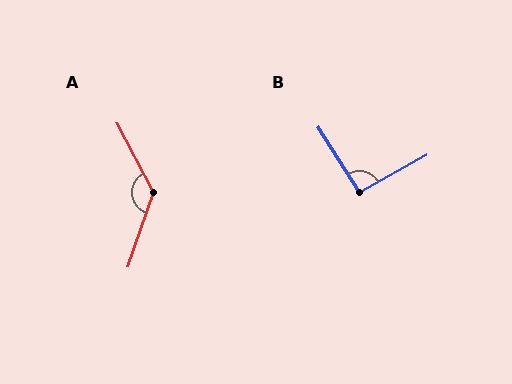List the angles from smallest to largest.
B (94°), A (134°).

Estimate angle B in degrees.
Approximately 94 degrees.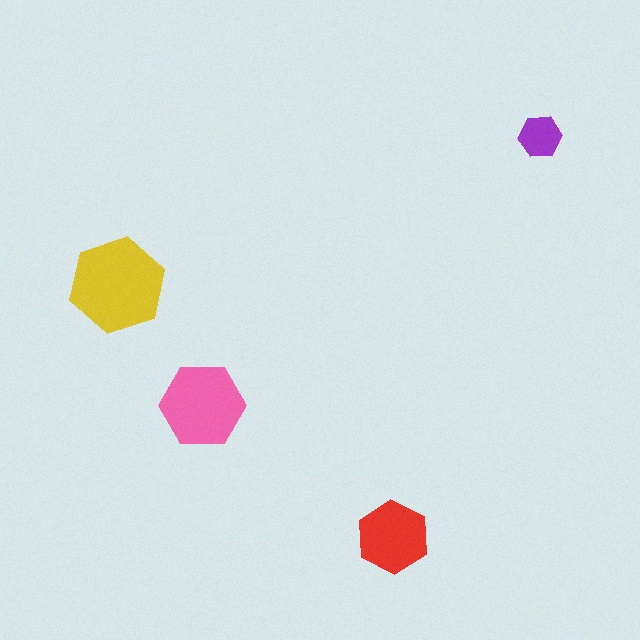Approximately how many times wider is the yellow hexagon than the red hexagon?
About 1.5 times wider.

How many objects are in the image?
There are 4 objects in the image.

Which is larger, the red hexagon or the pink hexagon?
The pink one.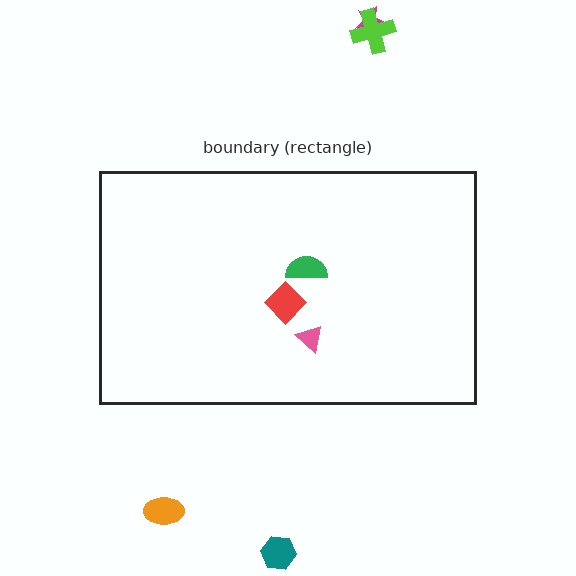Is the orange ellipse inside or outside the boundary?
Outside.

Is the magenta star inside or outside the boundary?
Outside.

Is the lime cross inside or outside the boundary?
Outside.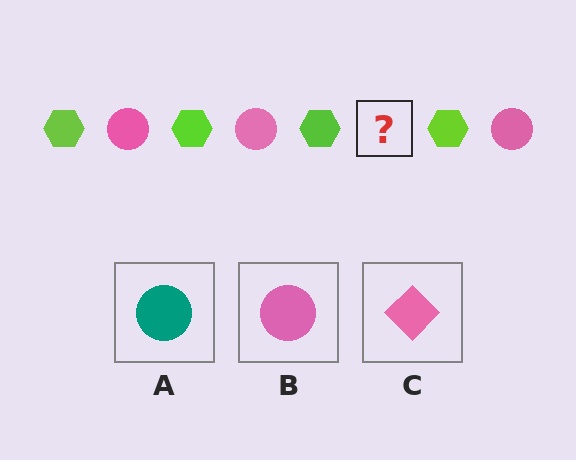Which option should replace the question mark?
Option B.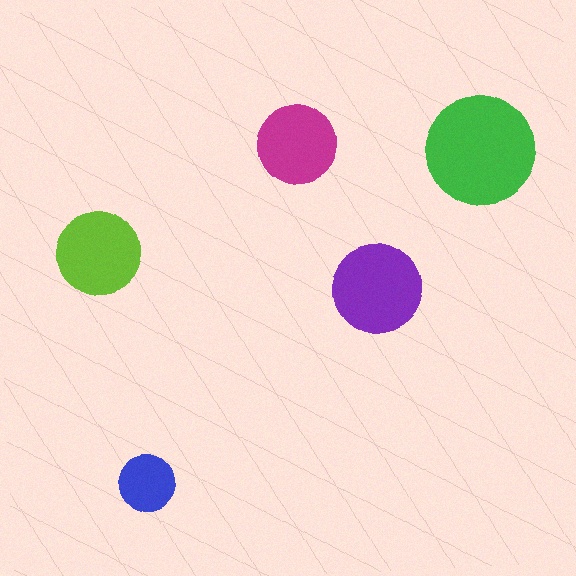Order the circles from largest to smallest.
the green one, the purple one, the lime one, the magenta one, the blue one.